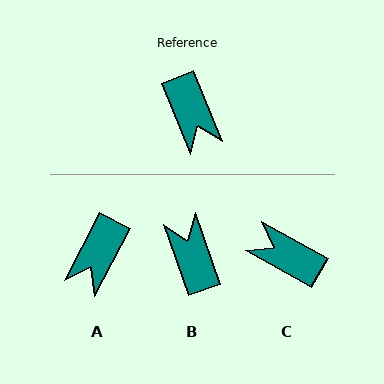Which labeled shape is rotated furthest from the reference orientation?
B, about 177 degrees away.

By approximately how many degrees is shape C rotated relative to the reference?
Approximately 142 degrees clockwise.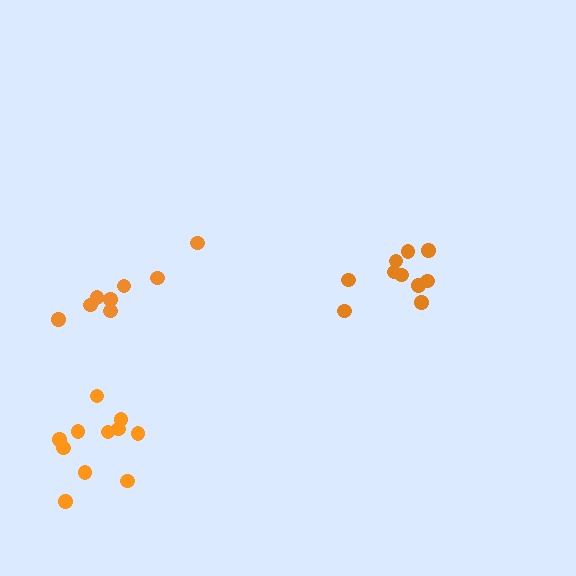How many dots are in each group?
Group 1: 8 dots, Group 2: 11 dots, Group 3: 10 dots (29 total).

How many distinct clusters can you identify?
There are 3 distinct clusters.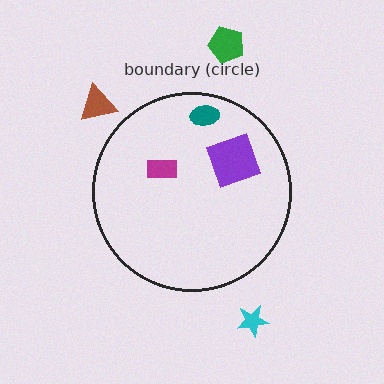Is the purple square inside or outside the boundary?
Inside.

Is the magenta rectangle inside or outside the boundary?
Inside.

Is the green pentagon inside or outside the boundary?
Outside.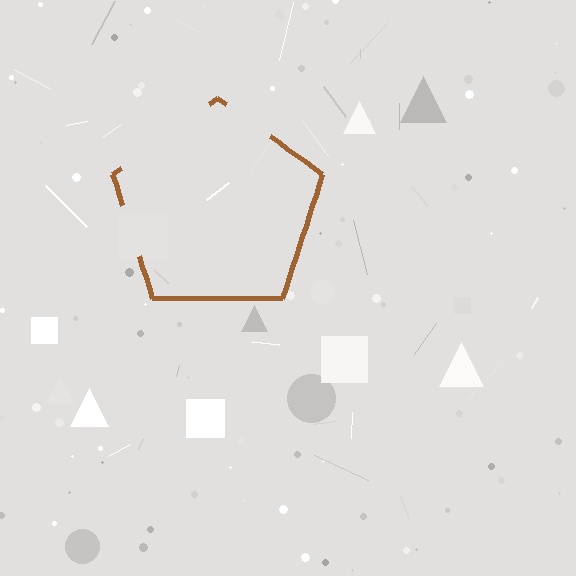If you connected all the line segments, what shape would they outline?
They would outline a pentagon.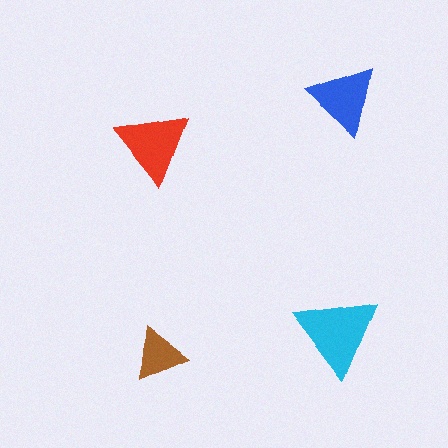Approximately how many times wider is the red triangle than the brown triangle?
About 1.5 times wider.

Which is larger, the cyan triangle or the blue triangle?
The cyan one.